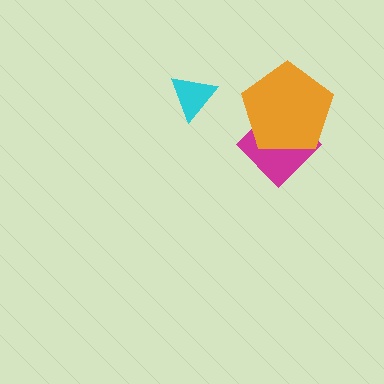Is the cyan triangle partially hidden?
No, no other shape covers it.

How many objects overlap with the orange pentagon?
1 object overlaps with the orange pentagon.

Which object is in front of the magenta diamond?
The orange pentagon is in front of the magenta diamond.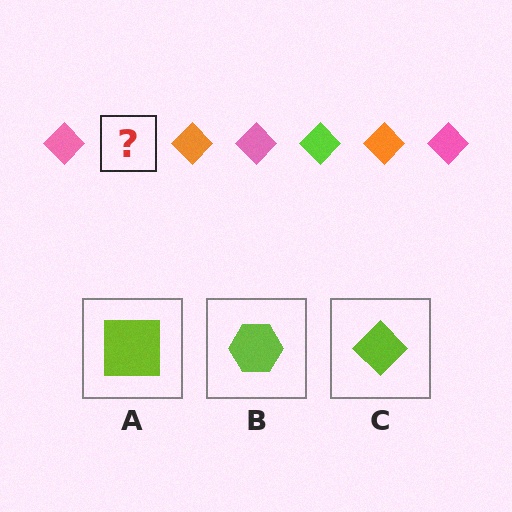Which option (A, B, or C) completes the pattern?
C.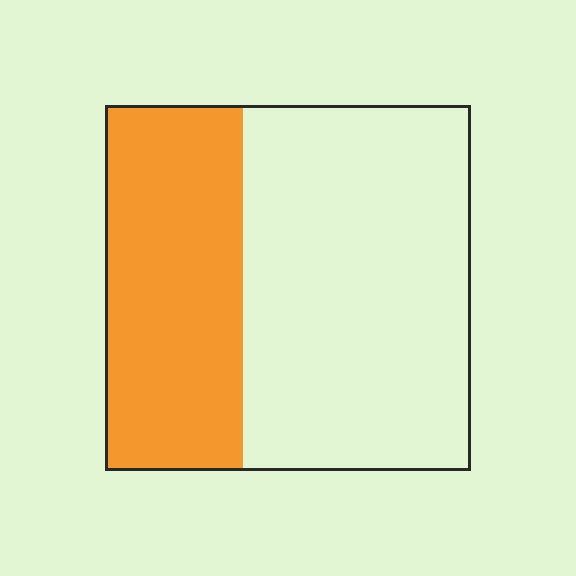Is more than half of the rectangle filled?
No.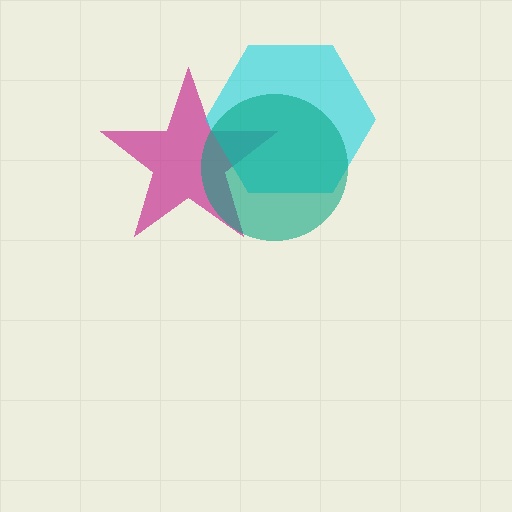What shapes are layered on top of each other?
The layered shapes are: a magenta star, a cyan hexagon, a teal circle.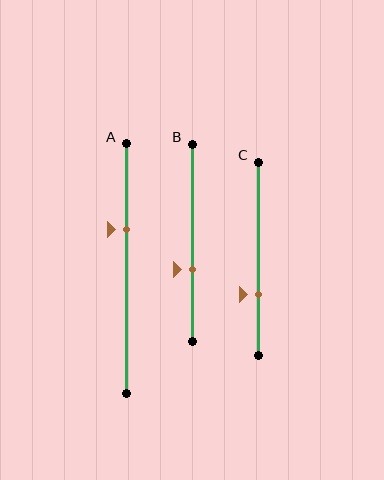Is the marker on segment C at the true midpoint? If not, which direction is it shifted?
No, the marker on segment C is shifted downward by about 18% of the segment length.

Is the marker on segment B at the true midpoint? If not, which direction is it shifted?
No, the marker on segment B is shifted downward by about 14% of the segment length.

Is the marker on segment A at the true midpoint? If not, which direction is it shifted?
No, the marker on segment A is shifted upward by about 16% of the segment length.